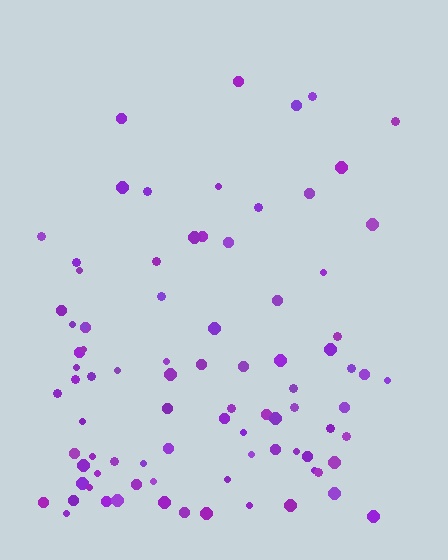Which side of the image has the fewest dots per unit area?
The top.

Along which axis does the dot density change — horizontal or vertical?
Vertical.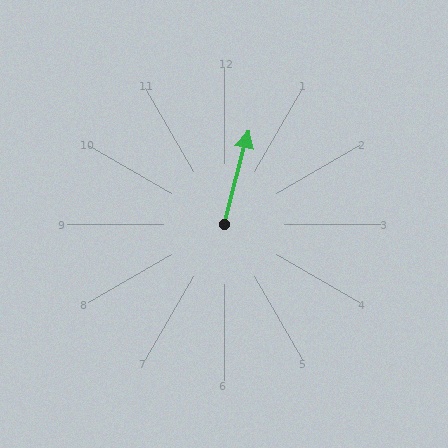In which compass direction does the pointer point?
North.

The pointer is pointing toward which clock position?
Roughly 12 o'clock.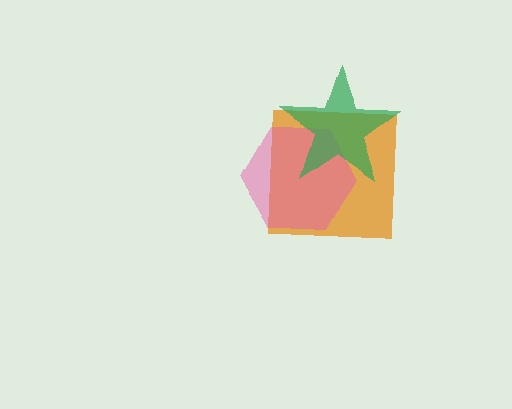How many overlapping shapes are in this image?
There are 3 overlapping shapes in the image.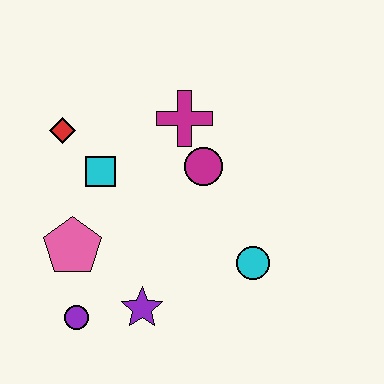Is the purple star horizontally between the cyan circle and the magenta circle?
No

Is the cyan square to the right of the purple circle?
Yes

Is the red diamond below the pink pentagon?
No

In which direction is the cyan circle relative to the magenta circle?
The cyan circle is below the magenta circle.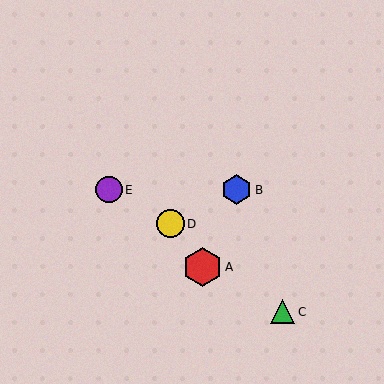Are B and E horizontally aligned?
Yes, both are at y≈189.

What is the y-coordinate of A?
Object A is at y≈267.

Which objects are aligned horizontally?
Objects B, E are aligned horizontally.